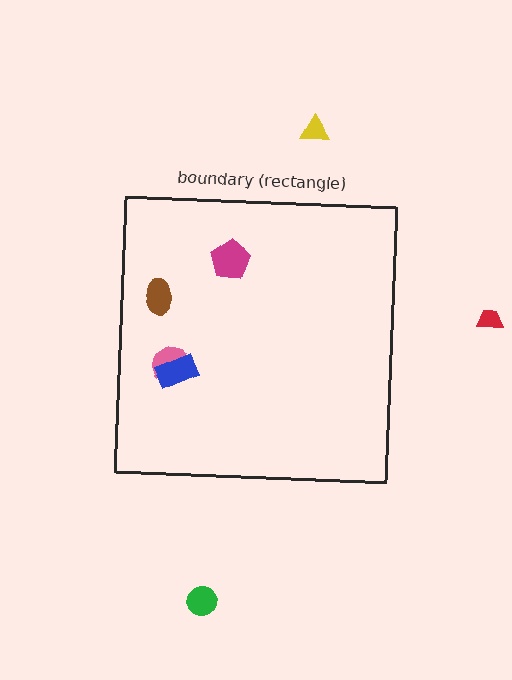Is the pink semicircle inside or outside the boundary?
Inside.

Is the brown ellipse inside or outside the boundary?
Inside.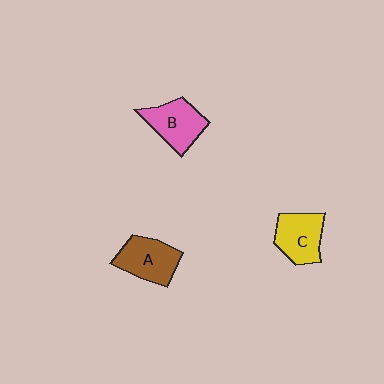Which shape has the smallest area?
Shape C (yellow).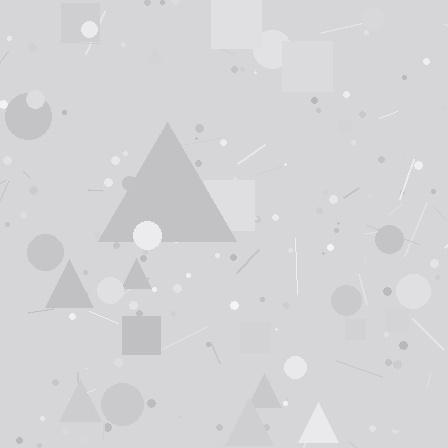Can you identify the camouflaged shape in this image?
The camouflaged shape is a triangle.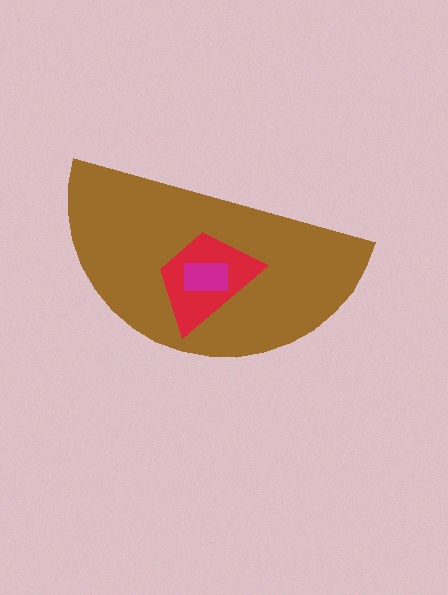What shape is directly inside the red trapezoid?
The magenta rectangle.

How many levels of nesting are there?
3.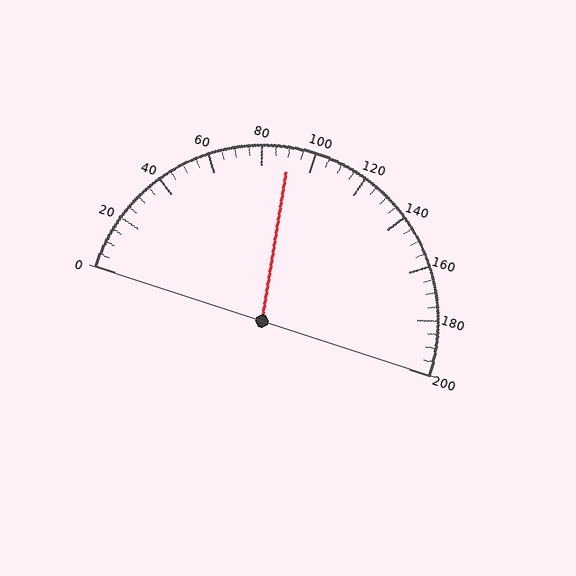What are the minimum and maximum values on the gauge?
The gauge ranges from 0 to 200.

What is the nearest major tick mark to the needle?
The nearest major tick mark is 80.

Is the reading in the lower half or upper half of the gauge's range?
The reading is in the lower half of the range (0 to 200).